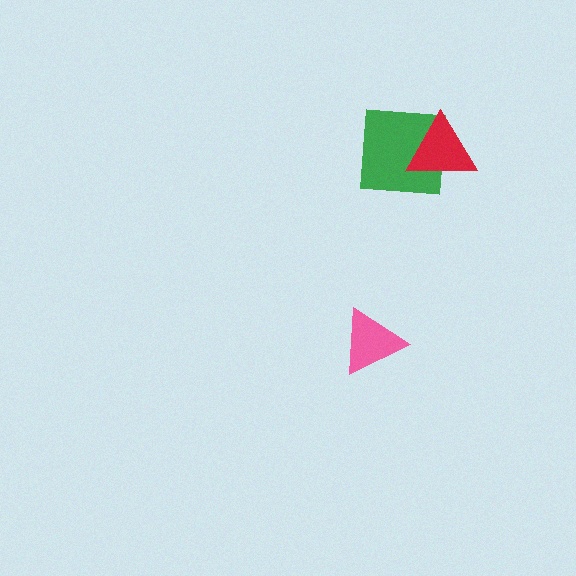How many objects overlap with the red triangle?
1 object overlaps with the red triangle.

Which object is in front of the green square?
The red triangle is in front of the green square.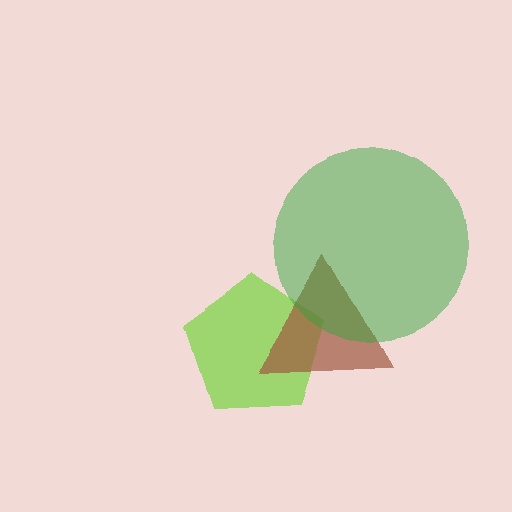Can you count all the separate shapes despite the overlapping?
Yes, there are 3 separate shapes.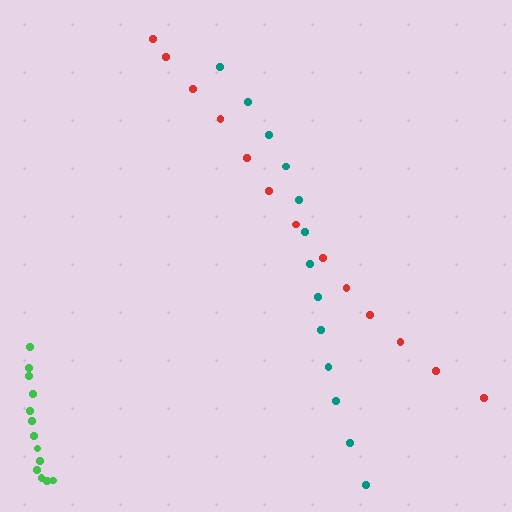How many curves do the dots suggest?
There are 3 distinct paths.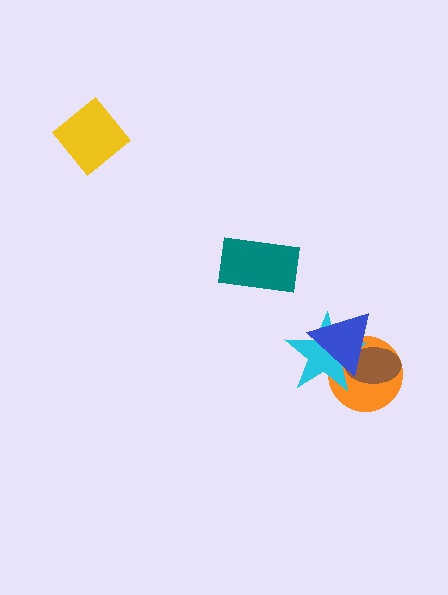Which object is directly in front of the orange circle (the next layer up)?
The brown ellipse is directly in front of the orange circle.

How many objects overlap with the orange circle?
3 objects overlap with the orange circle.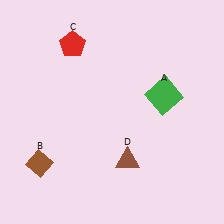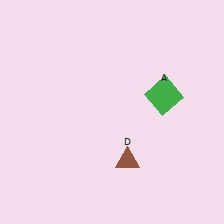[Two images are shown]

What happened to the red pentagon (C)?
The red pentagon (C) was removed in Image 2. It was in the top-left area of Image 1.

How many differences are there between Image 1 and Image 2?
There are 2 differences between the two images.